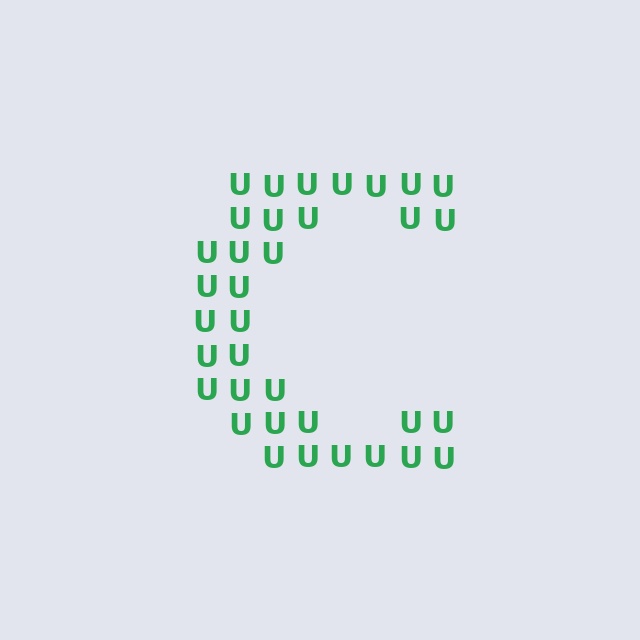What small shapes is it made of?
It is made of small letter U's.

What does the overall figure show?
The overall figure shows the letter C.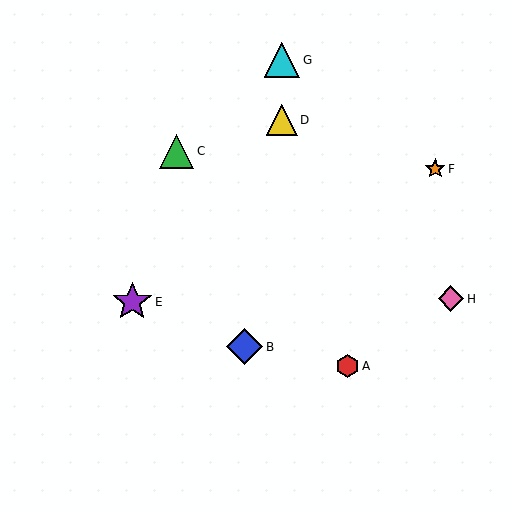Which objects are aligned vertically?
Objects D, G are aligned vertically.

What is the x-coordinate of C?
Object C is at x≈177.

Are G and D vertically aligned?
Yes, both are at x≈282.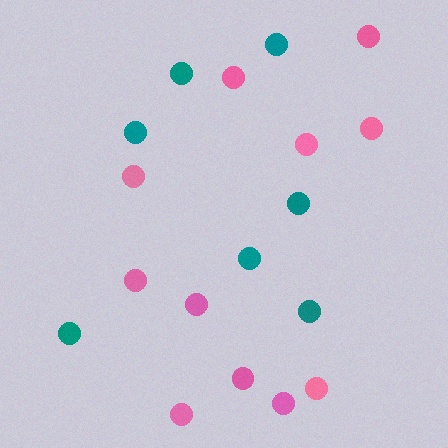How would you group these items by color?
There are 2 groups: one group of teal circles (7) and one group of pink circles (11).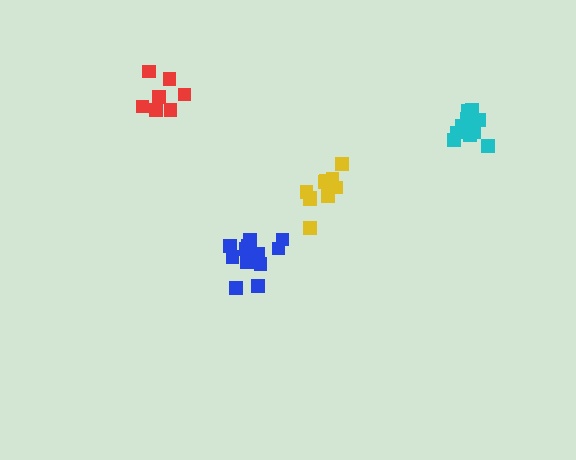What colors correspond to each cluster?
The clusters are colored: yellow, blue, red, cyan.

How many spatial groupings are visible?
There are 4 spatial groupings.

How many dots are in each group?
Group 1: 10 dots, Group 2: 12 dots, Group 3: 7 dots, Group 4: 12 dots (41 total).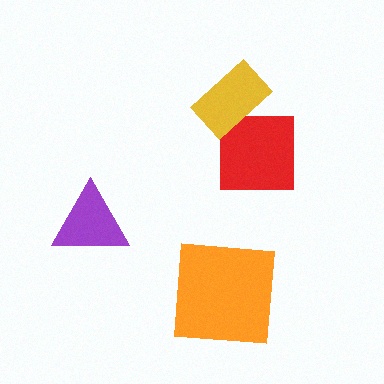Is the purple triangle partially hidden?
No, no other shape covers it.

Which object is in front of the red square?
The yellow rectangle is in front of the red square.